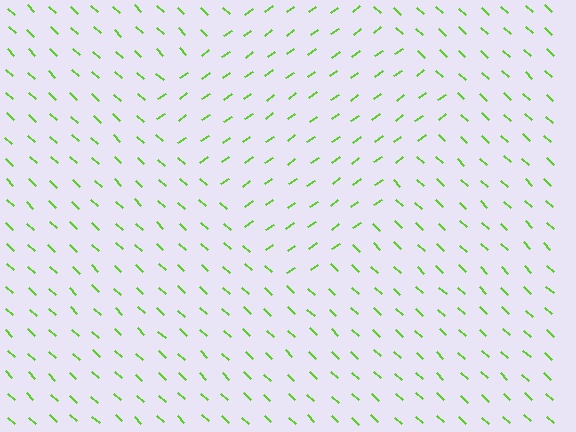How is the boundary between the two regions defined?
The boundary is defined purely by a change in line orientation (approximately 79 degrees difference). All lines are the same color and thickness.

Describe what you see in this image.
The image is filled with small lime line segments. A diamond region in the image has lines oriented differently from the surrounding lines, creating a visible texture boundary.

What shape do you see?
I see a diamond.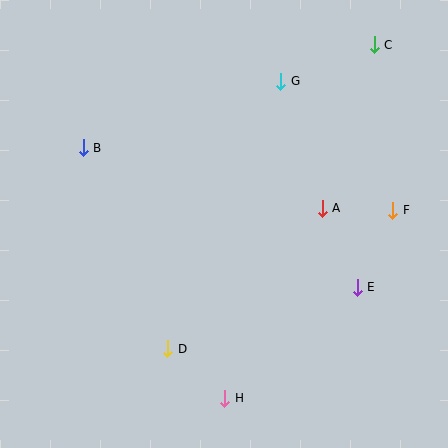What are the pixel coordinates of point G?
Point G is at (281, 81).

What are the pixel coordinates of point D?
Point D is at (168, 349).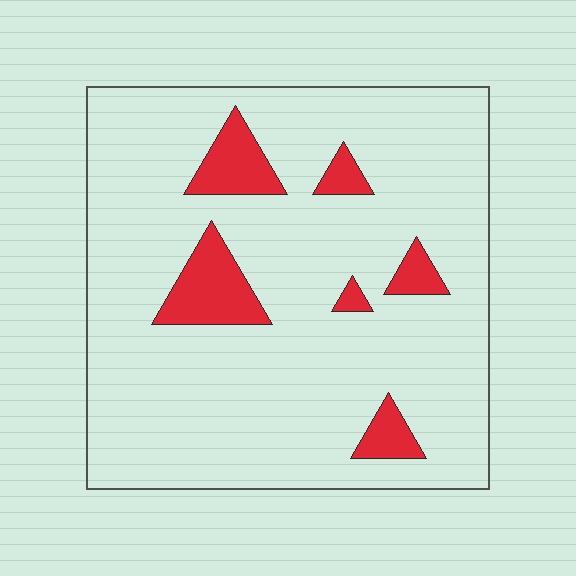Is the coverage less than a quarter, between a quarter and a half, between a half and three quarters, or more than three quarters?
Less than a quarter.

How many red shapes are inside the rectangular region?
6.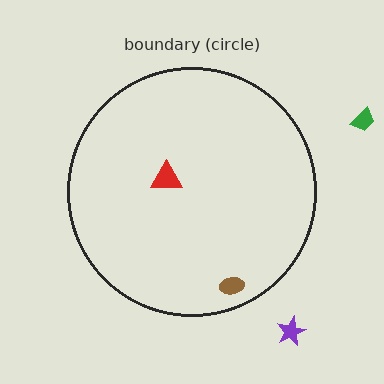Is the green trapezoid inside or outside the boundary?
Outside.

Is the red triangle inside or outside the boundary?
Inside.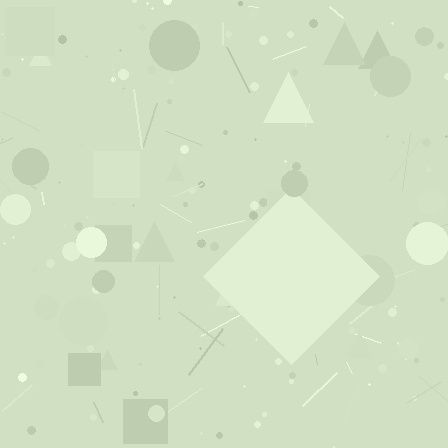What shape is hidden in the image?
A diamond is hidden in the image.